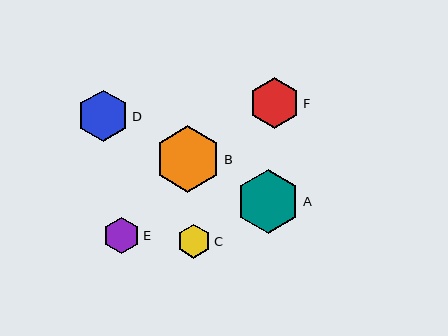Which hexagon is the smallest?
Hexagon C is the smallest with a size of approximately 34 pixels.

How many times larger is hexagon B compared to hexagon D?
Hexagon B is approximately 1.3 times the size of hexagon D.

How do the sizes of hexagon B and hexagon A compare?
Hexagon B and hexagon A are approximately the same size.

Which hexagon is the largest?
Hexagon B is the largest with a size of approximately 67 pixels.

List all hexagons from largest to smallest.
From largest to smallest: B, A, D, F, E, C.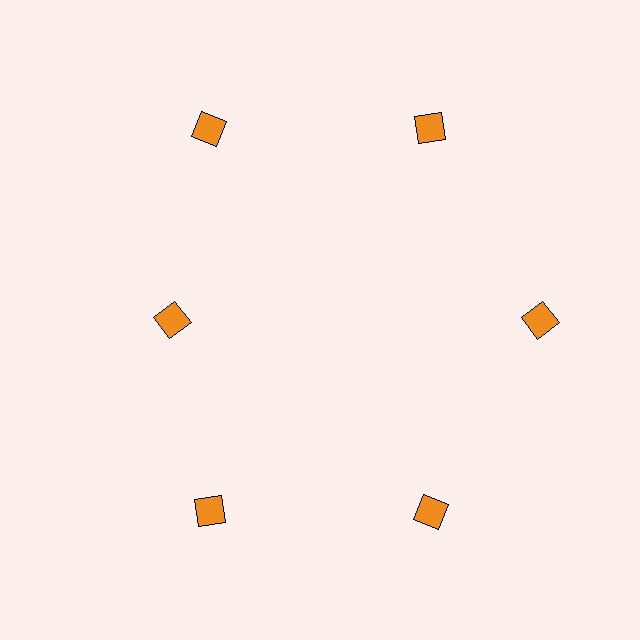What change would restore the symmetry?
The symmetry would be restored by moving it outward, back onto the ring so that all 6 diamonds sit at equal angles and equal distance from the center.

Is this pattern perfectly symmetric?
No. The 6 orange diamonds are arranged in a ring, but one element near the 9 o'clock position is pulled inward toward the center, breaking the 6-fold rotational symmetry.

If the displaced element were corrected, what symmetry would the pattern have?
It would have 6-fold rotational symmetry — the pattern would map onto itself every 60 degrees.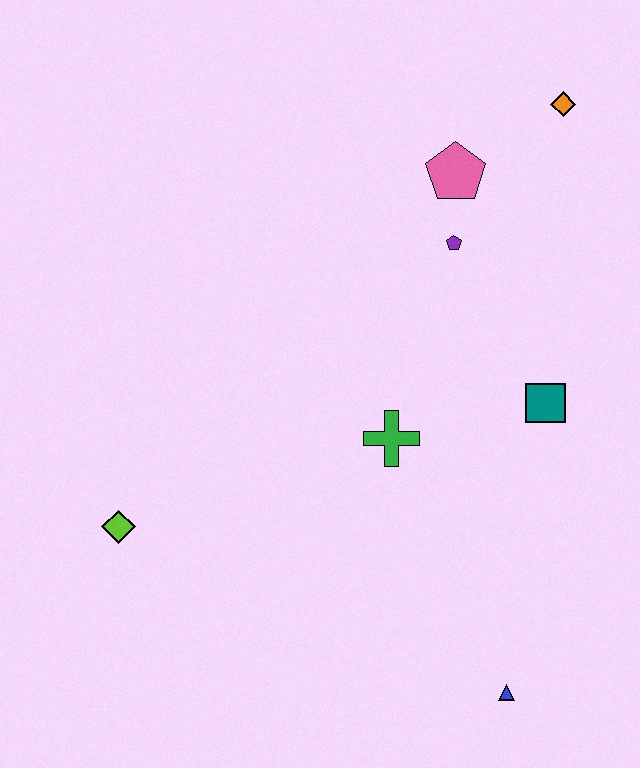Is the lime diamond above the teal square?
No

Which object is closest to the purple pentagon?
The pink pentagon is closest to the purple pentagon.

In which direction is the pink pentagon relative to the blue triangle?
The pink pentagon is above the blue triangle.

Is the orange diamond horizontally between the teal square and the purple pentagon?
No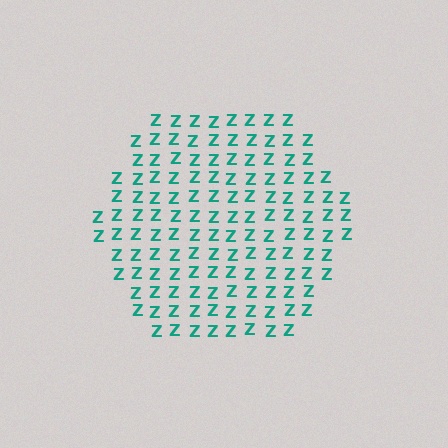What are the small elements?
The small elements are letter Z's.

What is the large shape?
The large shape is a hexagon.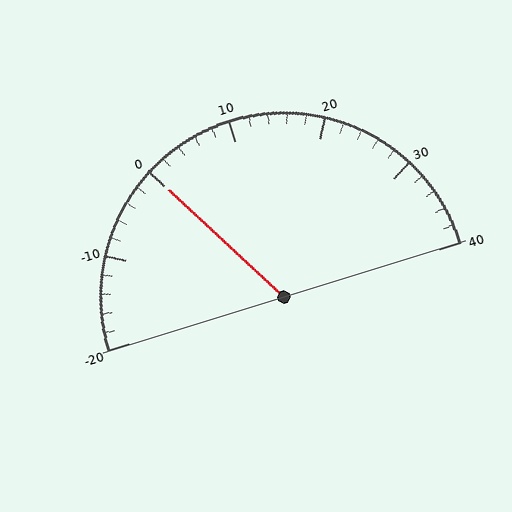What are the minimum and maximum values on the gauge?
The gauge ranges from -20 to 40.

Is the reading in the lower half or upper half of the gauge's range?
The reading is in the lower half of the range (-20 to 40).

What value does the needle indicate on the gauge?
The needle indicates approximately 0.